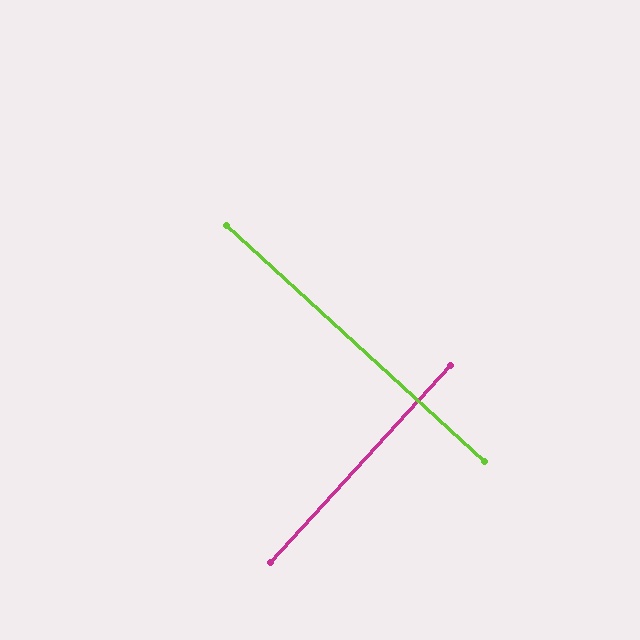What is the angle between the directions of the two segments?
Approximately 90 degrees.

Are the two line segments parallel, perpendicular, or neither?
Perpendicular — they meet at approximately 90°.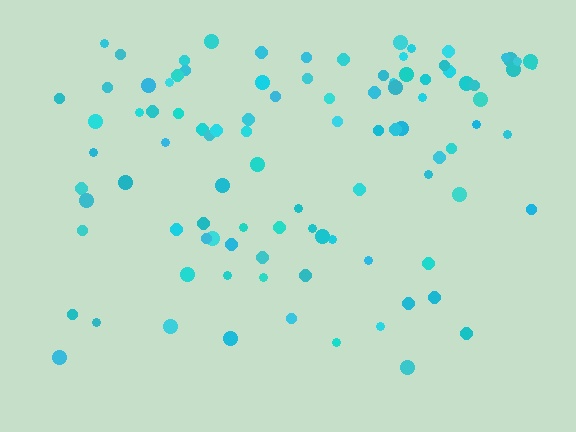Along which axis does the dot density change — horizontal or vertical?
Vertical.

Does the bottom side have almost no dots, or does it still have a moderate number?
Still a moderate number, just noticeably fewer than the top.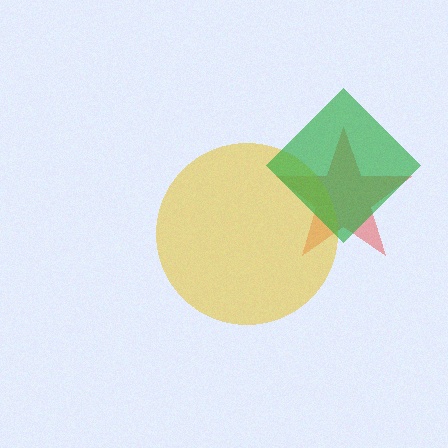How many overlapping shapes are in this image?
There are 3 overlapping shapes in the image.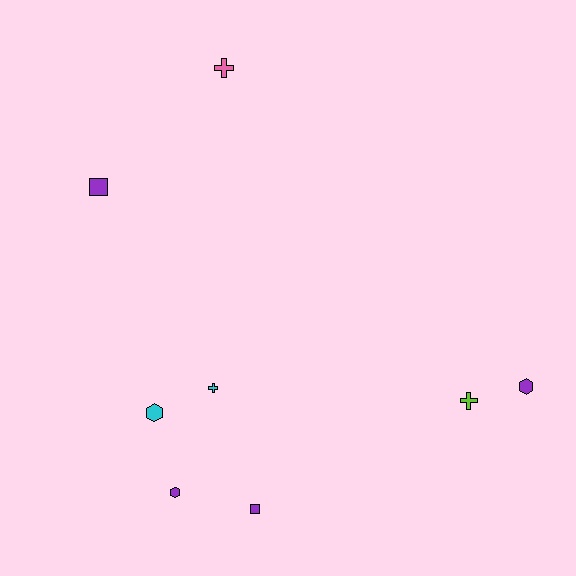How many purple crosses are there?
There are no purple crosses.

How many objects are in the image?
There are 8 objects.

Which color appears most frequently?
Purple, with 4 objects.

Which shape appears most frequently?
Cross, with 3 objects.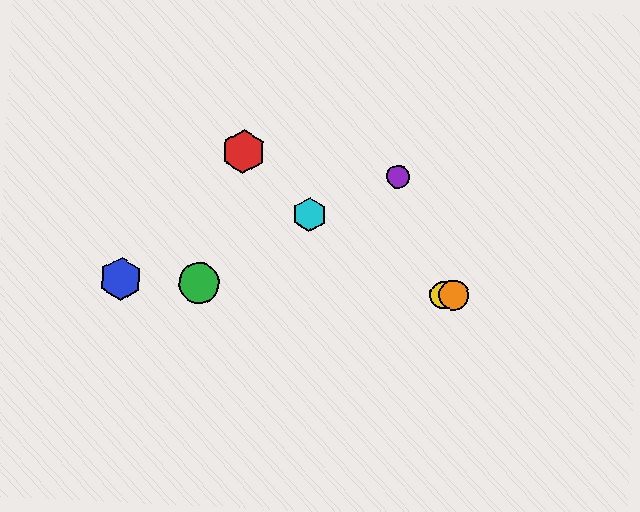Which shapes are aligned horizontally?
The blue hexagon, the green circle, the yellow circle, the orange circle are aligned horizontally.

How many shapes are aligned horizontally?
4 shapes (the blue hexagon, the green circle, the yellow circle, the orange circle) are aligned horizontally.